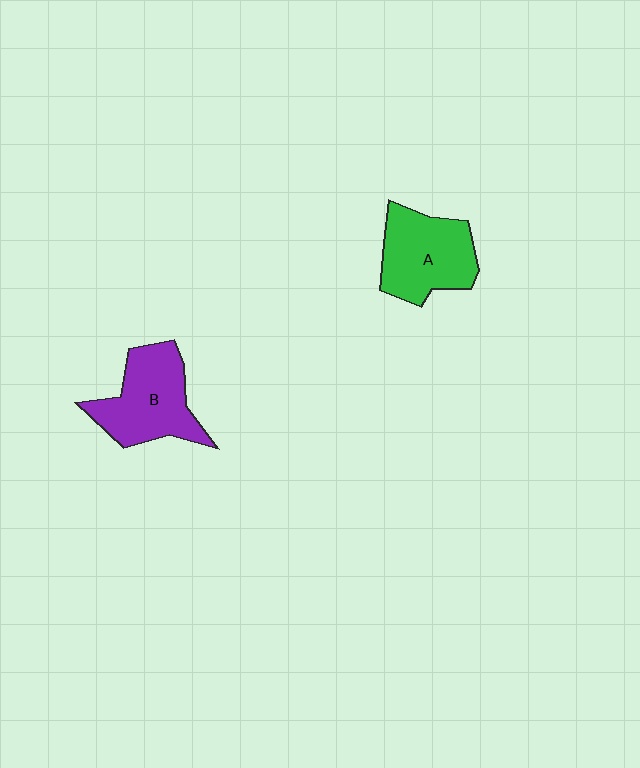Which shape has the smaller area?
Shape A (green).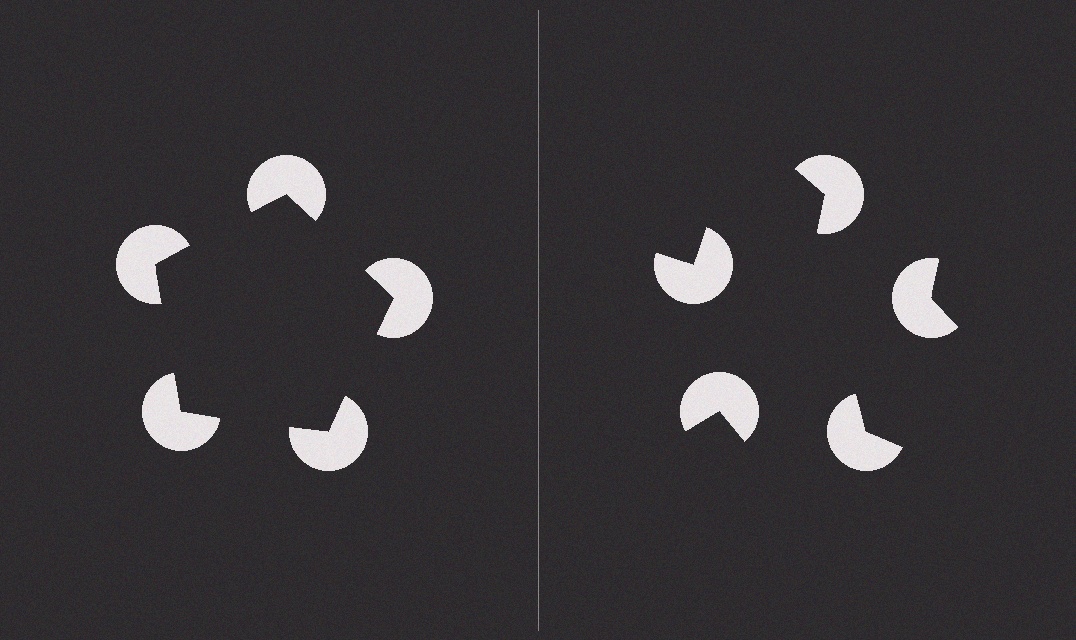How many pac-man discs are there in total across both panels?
10 — 5 on each side.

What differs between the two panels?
The pac-man discs are positioned identically on both sides; only the wedge orientations differ. On the left they align to a pentagon; on the right they are misaligned.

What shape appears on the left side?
An illusory pentagon.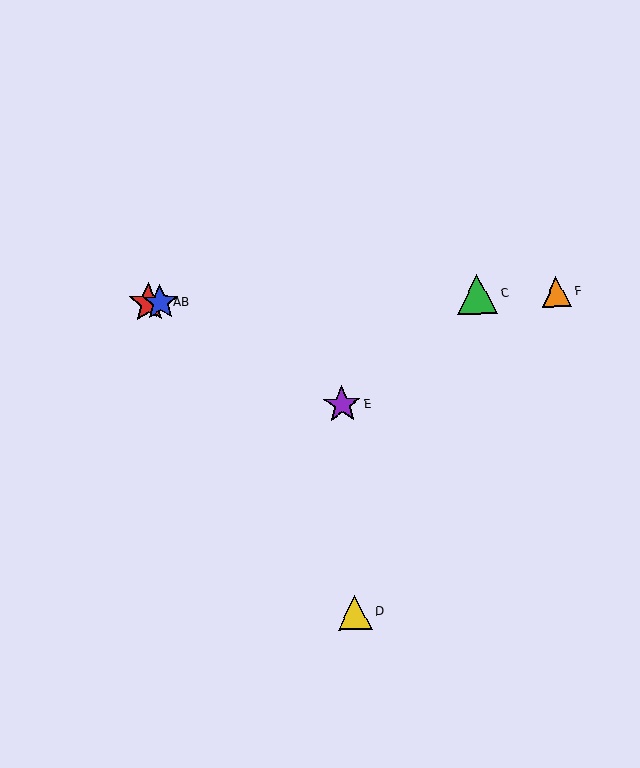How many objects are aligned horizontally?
4 objects (A, B, C, F) are aligned horizontally.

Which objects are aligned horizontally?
Objects A, B, C, F are aligned horizontally.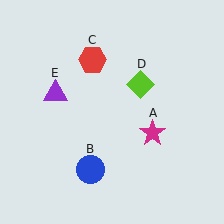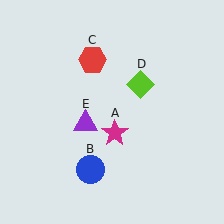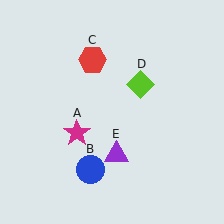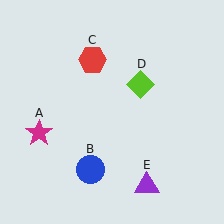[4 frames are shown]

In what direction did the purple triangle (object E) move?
The purple triangle (object E) moved down and to the right.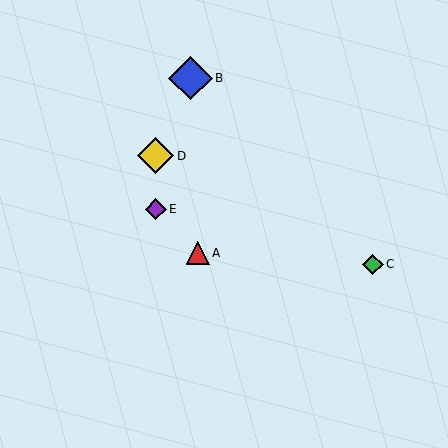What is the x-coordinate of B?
Object B is at x≈190.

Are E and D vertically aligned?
Yes, both are at x≈156.